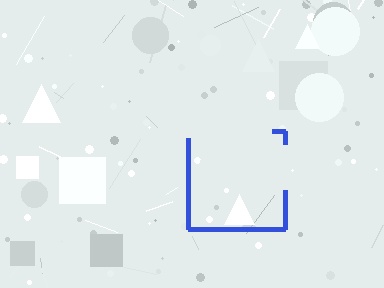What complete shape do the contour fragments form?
The contour fragments form a square.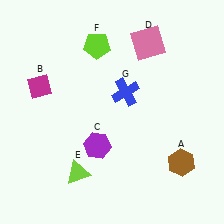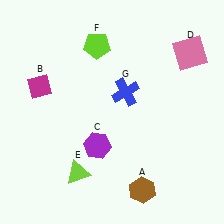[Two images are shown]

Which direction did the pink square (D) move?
The pink square (D) moved right.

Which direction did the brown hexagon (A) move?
The brown hexagon (A) moved left.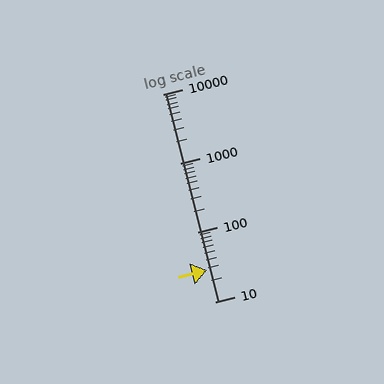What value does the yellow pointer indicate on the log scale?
The pointer indicates approximately 29.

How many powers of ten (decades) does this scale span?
The scale spans 3 decades, from 10 to 10000.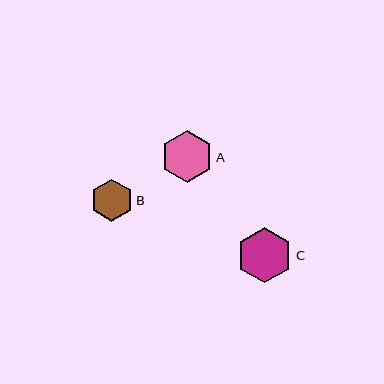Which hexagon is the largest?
Hexagon C is the largest with a size of approximately 55 pixels.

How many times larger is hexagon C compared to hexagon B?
Hexagon C is approximately 1.3 times the size of hexagon B.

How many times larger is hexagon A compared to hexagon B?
Hexagon A is approximately 1.2 times the size of hexagon B.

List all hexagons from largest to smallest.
From largest to smallest: C, A, B.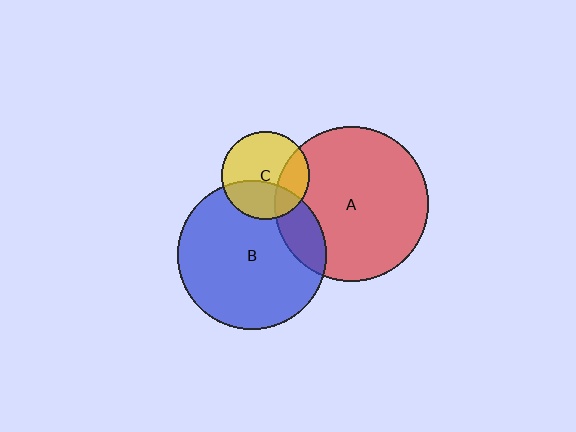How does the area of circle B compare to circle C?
Approximately 2.9 times.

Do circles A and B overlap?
Yes.